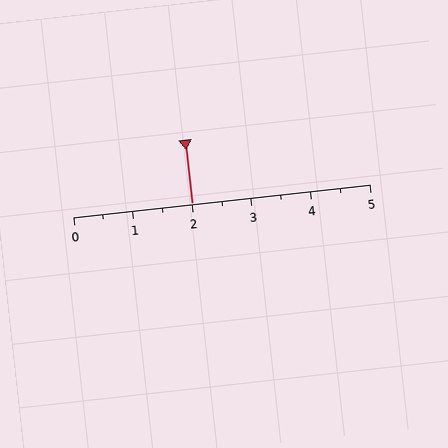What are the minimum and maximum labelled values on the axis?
The axis runs from 0 to 5.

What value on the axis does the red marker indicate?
The marker indicates approximately 2.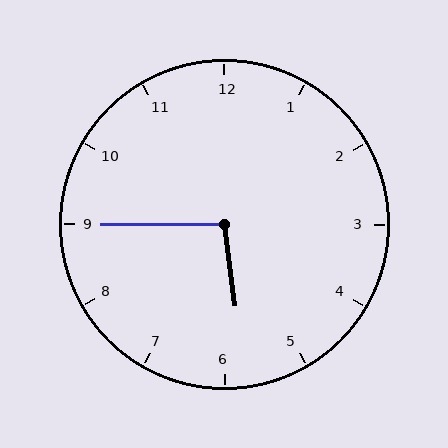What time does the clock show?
5:45.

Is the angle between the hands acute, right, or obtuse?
It is obtuse.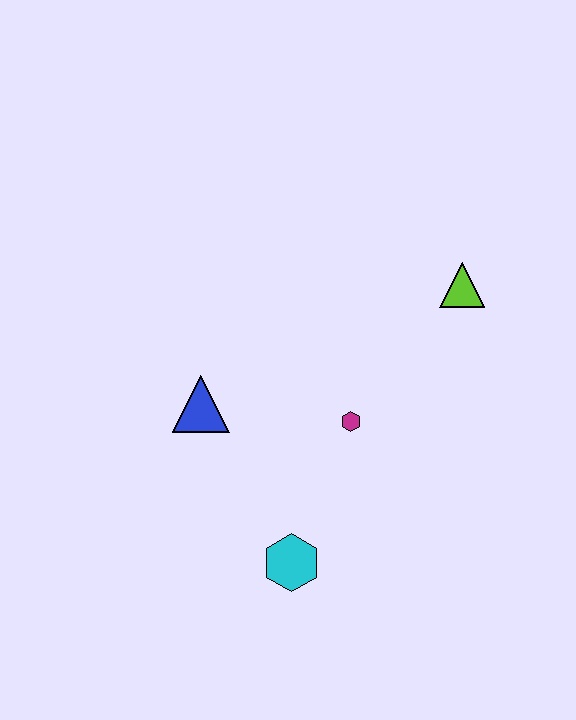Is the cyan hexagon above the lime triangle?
No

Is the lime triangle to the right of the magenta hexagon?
Yes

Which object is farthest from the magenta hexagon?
The lime triangle is farthest from the magenta hexagon.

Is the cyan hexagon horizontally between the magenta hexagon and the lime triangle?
No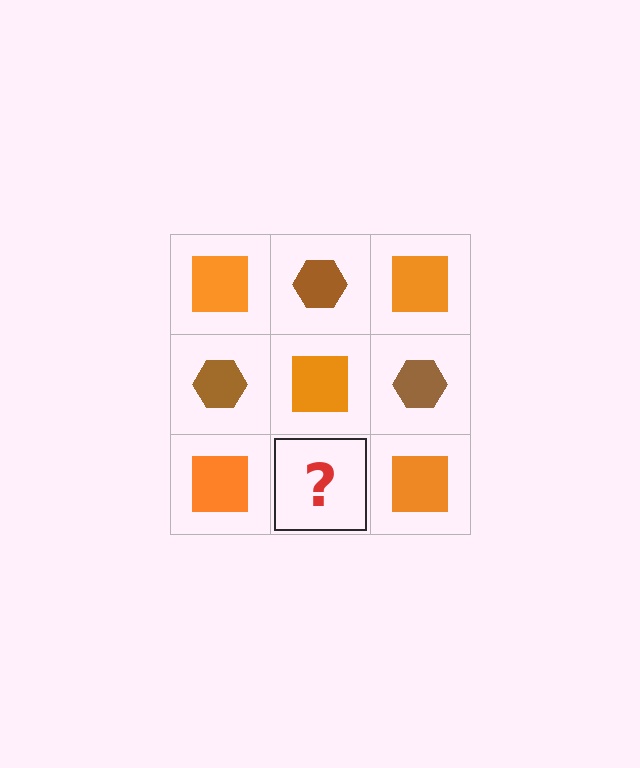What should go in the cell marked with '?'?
The missing cell should contain a brown hexagon.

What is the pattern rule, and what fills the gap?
The rule is that it alternates orange square and brown hexagon in a checkerboard pattern. The gap should be filled with a brown hexagon.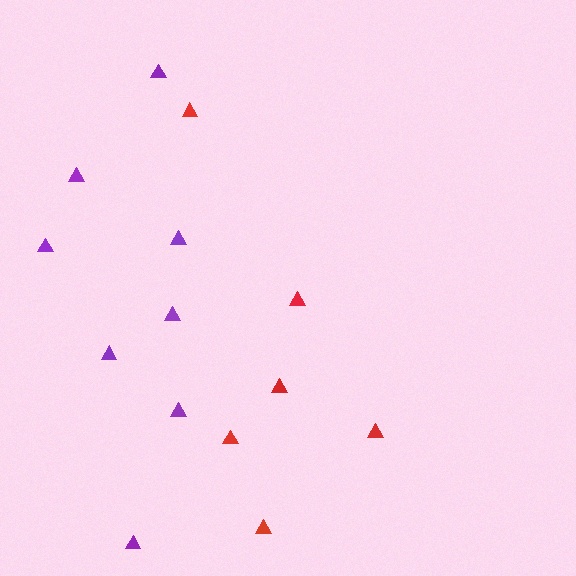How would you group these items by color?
There are 2 groups: one group of red triangles (6) and one group of purple triangles (8).